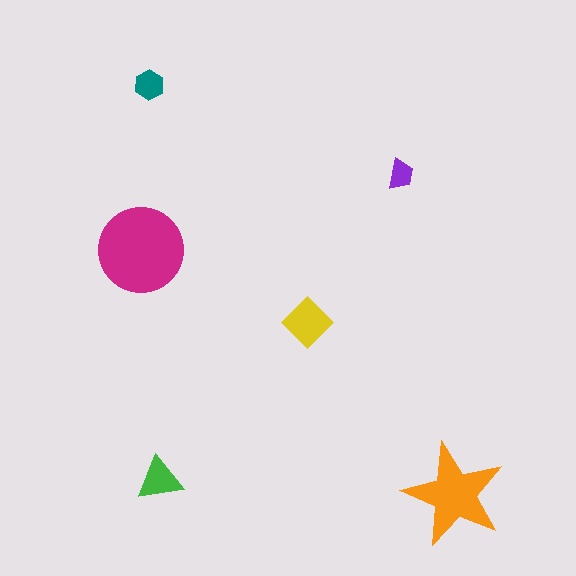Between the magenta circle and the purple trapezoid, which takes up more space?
The magenta circle.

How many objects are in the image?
There are 6 objects in the image.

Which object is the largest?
The magenta circle.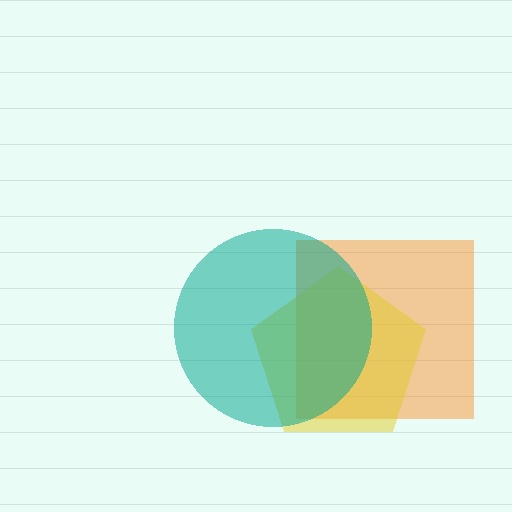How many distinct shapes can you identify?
There are 3 distinct shapes: an orange square, a yellow pentagon, a teal circle.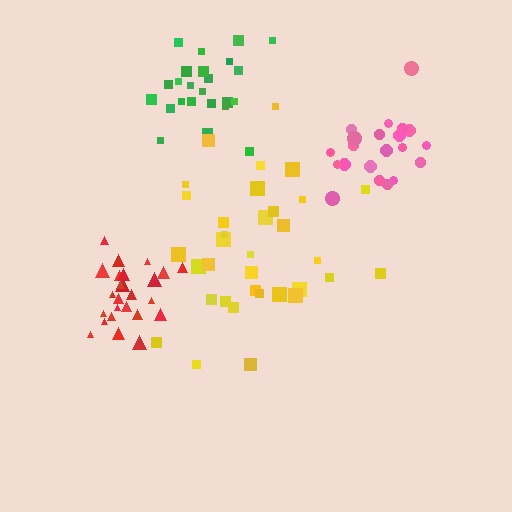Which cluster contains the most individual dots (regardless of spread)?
Yellow (34).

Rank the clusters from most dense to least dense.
red, pink, green, yellow.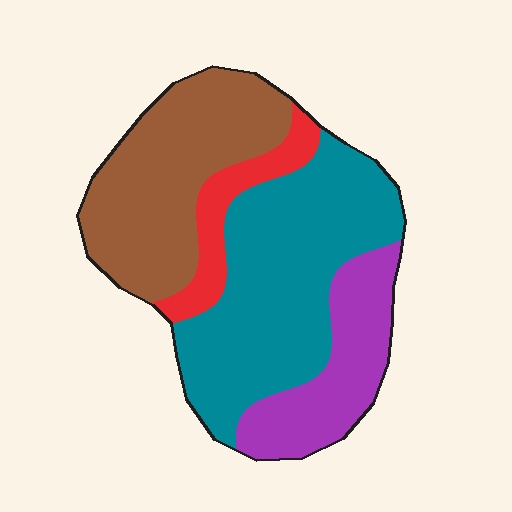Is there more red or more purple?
Purple.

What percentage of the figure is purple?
Purple covers roughly 20% of the figure.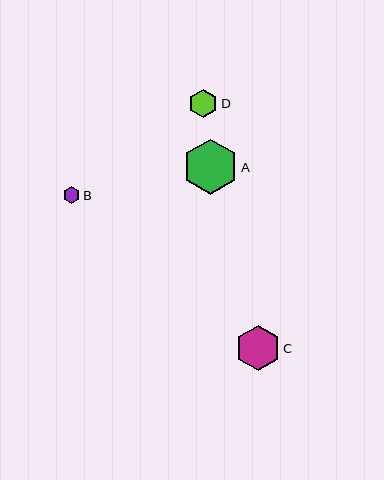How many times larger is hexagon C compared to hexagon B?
Hexagon C is approximately 2.7 times the size of hexagon B.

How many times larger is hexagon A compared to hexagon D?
Hexagon A is approximately 1.9 times the size of hexagon D.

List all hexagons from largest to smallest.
From largest to smallest: A, C, D, B.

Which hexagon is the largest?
Hexagon A is the largest with a size of approximately 55 pixels.